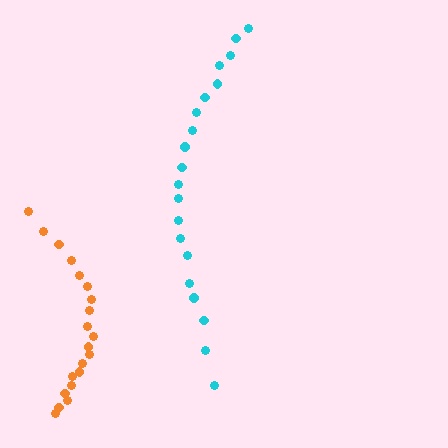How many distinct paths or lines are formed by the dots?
There are 2 distinct paths.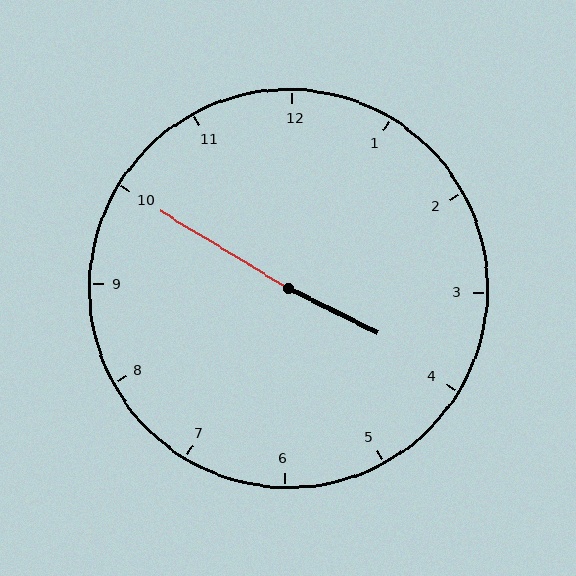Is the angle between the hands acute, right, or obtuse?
It is obtuse.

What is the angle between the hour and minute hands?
Approximately 175 degrees.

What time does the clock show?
3:50.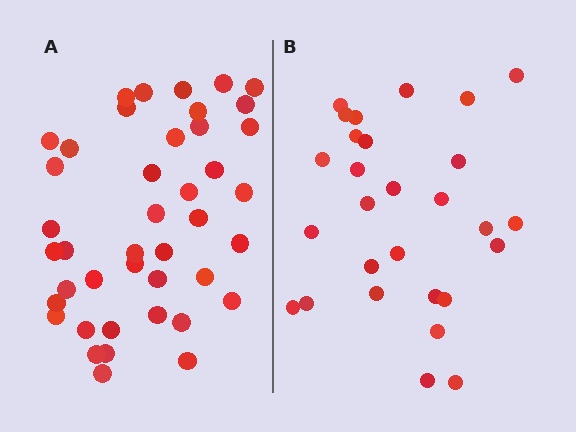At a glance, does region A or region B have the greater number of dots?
Region A (the left region) has more dots.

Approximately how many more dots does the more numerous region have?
Region A has approximately 15 more dots than region B.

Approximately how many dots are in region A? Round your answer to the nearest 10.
About 40 dots. (The exact count is 42, which rounds to 40.)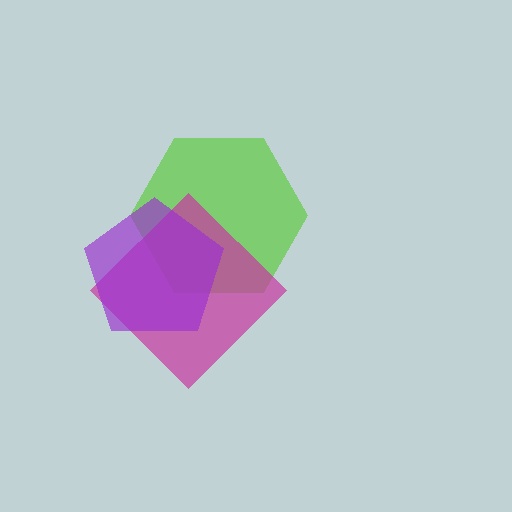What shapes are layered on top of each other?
The layered shapes are: a lime hexagon, a magenta diamond, a purple pentagon.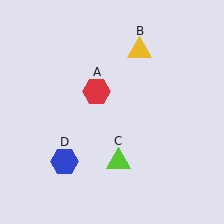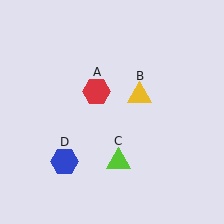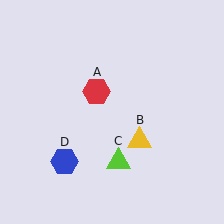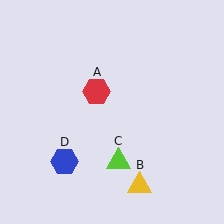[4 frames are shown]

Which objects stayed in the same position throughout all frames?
Red hexagon (object A) and lime triangle (object C) and blue hexagon (object D) remained stationary.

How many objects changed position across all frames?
1 object changed position: yellow triangle (object B).